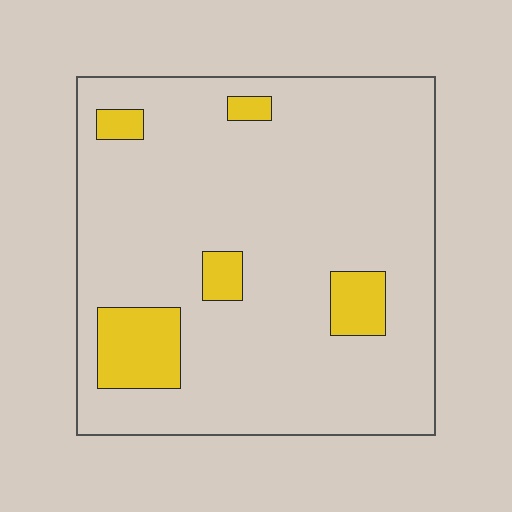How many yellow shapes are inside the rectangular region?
5.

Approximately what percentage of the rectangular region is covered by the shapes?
Approximately 10%.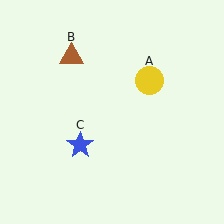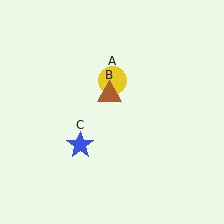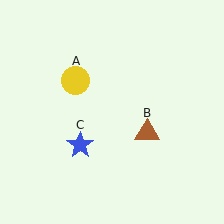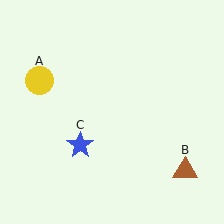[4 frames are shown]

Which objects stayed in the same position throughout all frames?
Blue star (object C) remained stationary.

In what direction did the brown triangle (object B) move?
The brown triangle (object B) moved down and to the right.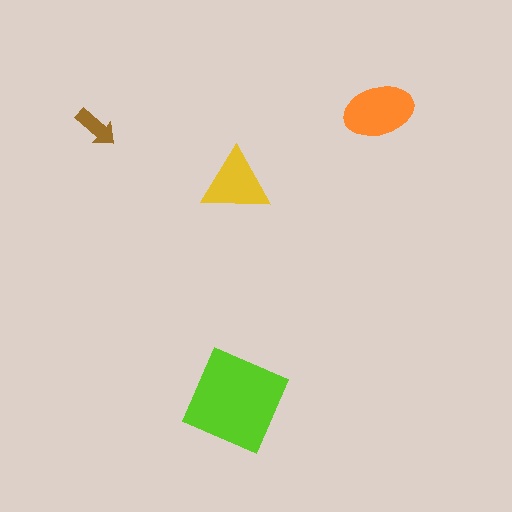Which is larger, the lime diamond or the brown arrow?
The lime diamond.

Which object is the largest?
The lime diamond.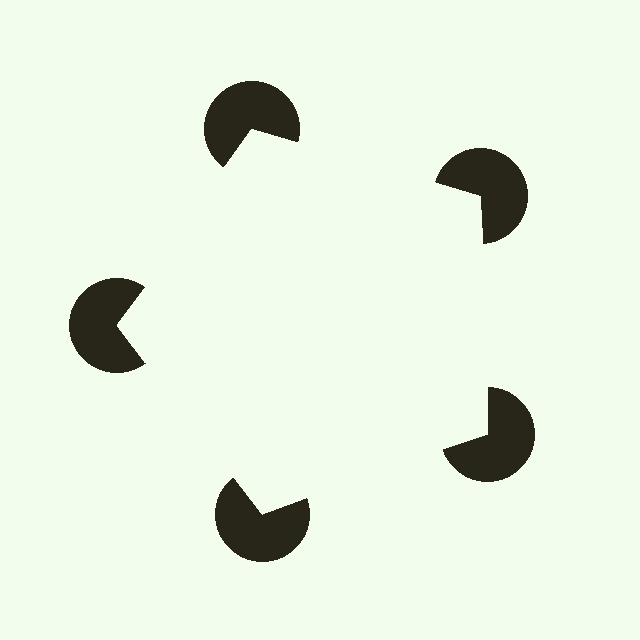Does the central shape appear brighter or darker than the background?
It typically appears slightly brighter than the background, even though no actual brightness change is drawn.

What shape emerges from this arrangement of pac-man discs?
An illusory pentagon — its edges are inferred from the aligned wedge cuts in the pac-man discs, not physically drawn.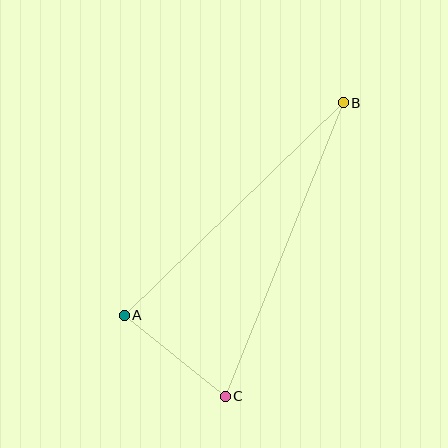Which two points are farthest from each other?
Points B and C are farthest from each other.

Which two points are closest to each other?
Points A and C are closest to each other.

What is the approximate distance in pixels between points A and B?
The distance between A and B is approximately 305 pixels.